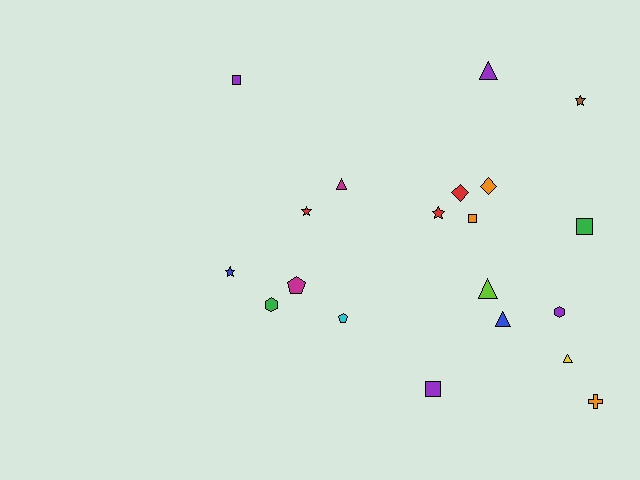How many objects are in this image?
There are 20 objects.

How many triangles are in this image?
There are 5 triangles.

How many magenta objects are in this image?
There are 2 magenta objects.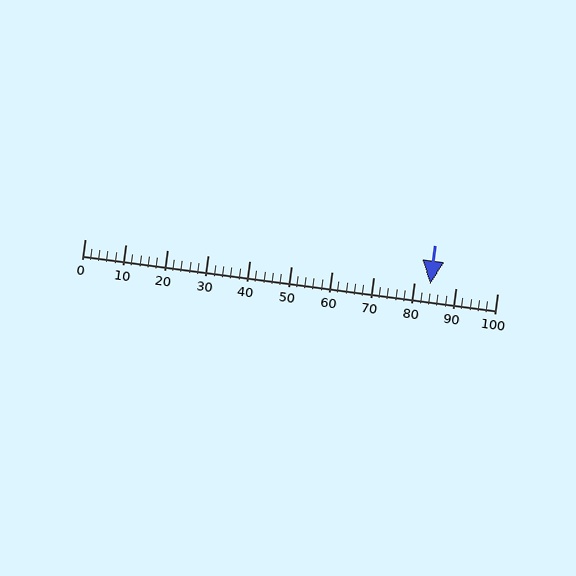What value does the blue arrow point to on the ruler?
The blue arrow points to approximately 84.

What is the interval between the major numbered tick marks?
The major tick marks are spaced 10 units apart.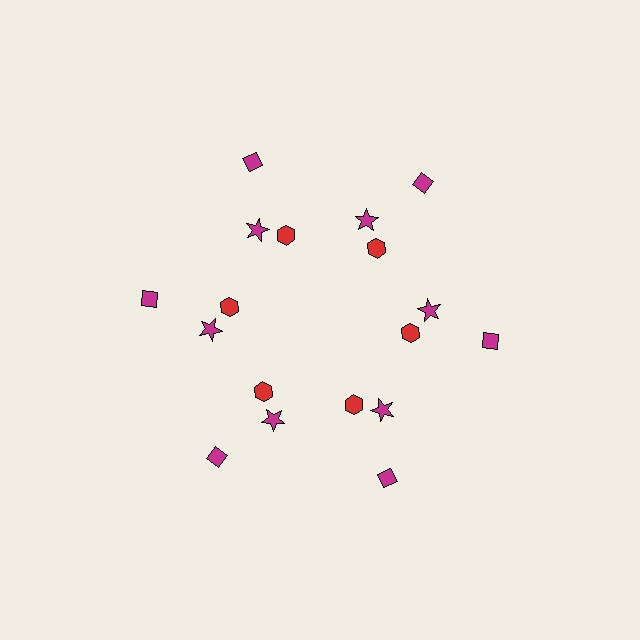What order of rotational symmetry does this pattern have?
This pattern has 6-fold rotational symmetry.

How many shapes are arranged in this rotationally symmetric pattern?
There are 18 shapes, arranged in 6 groups of 3.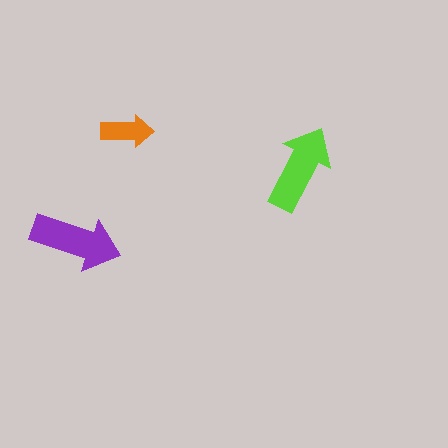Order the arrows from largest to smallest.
the purple one, the lime one, the orange one.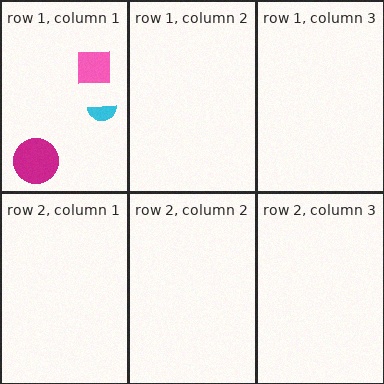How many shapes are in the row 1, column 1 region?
3.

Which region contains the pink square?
The row 1, column 1 region.